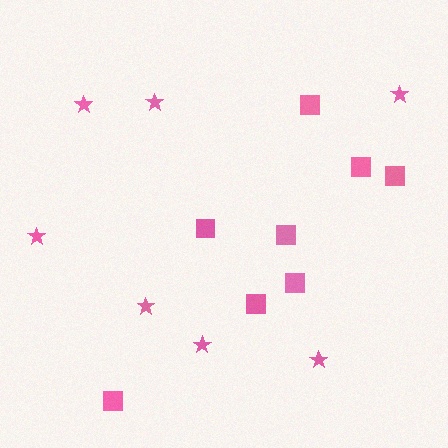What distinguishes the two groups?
There are 2 groups: one group of stars (7) and one group of squares (8).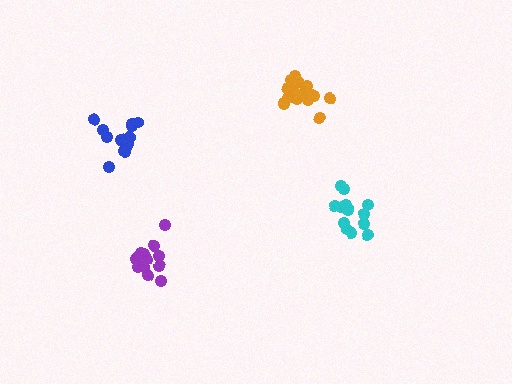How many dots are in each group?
Group 1: 18 dots, Group 2: 15 dots, Group 3: 13 dots, Group 4: 13 dots (59 total).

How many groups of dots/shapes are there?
There are 4 groups.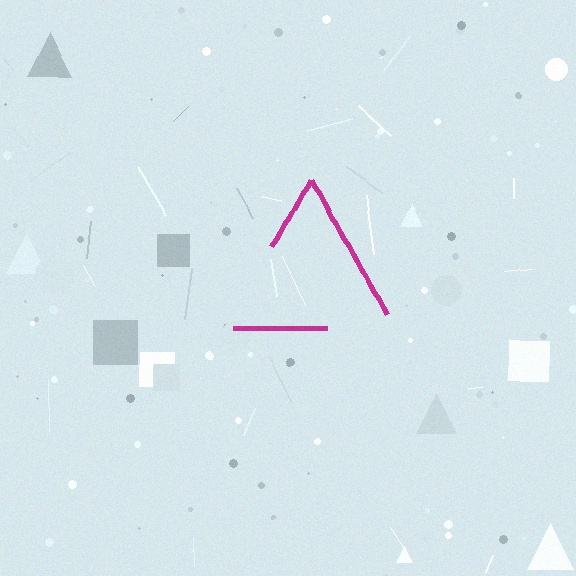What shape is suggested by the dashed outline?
The dashed outline suggests a triangle.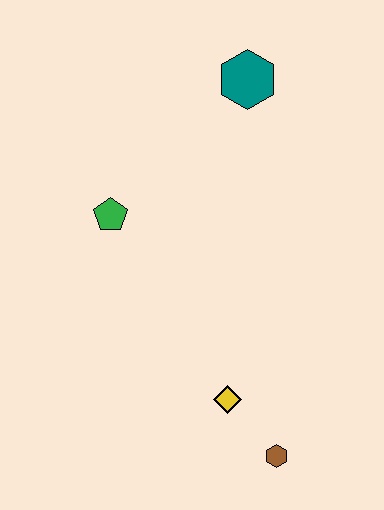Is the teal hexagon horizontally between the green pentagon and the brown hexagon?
Yes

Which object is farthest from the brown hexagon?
The teal hexagon is farthest from the brown hexagon.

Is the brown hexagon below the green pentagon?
Yes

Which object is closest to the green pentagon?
The teal hexagon is closest to the green pentagon.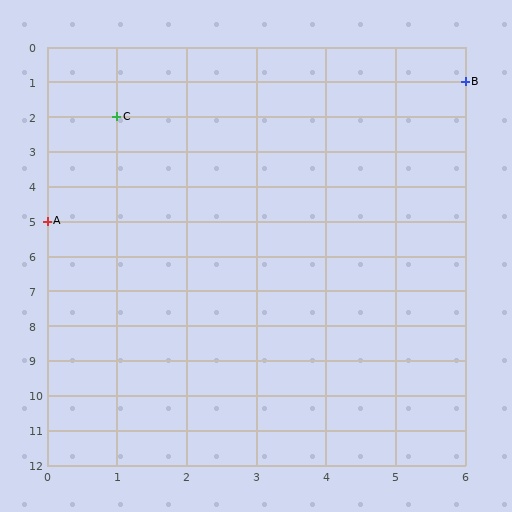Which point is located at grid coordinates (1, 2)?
Point C is at (1, 2).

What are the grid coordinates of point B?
Point B is at grid coordinates (6, 1).